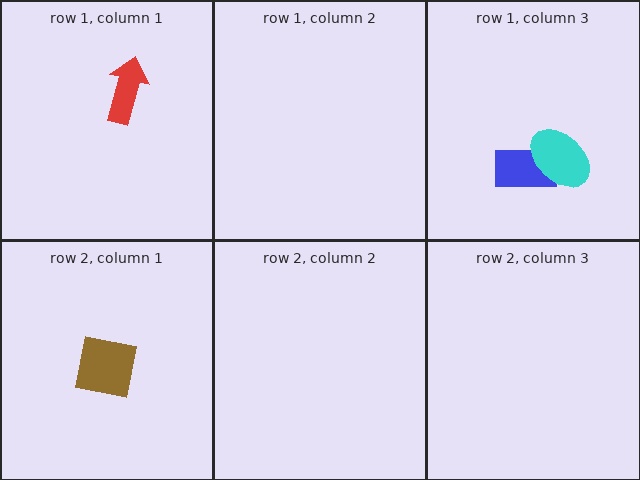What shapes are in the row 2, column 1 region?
The brown square.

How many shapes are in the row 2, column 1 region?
1.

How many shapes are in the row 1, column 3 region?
2.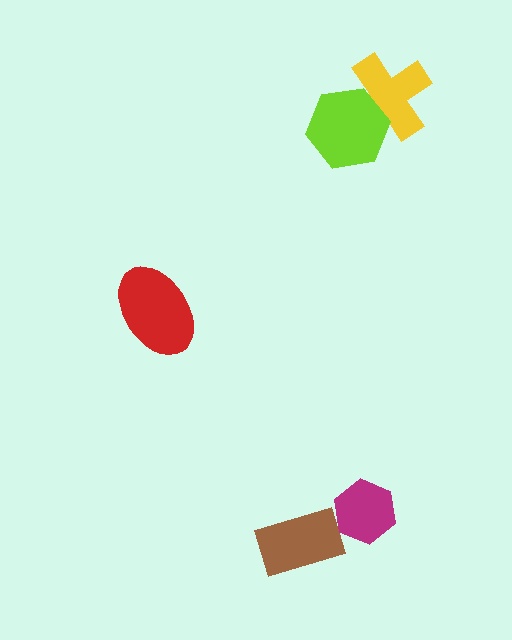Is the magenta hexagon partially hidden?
No, no other shape covers it.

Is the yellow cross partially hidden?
Yes, it is partially covered by another shape.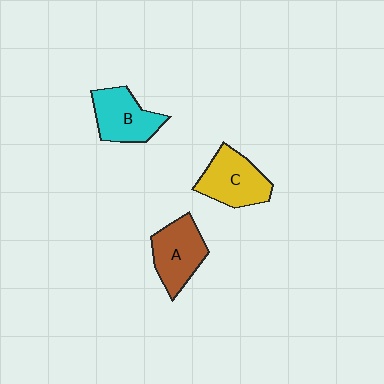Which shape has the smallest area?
Shape B (cyan).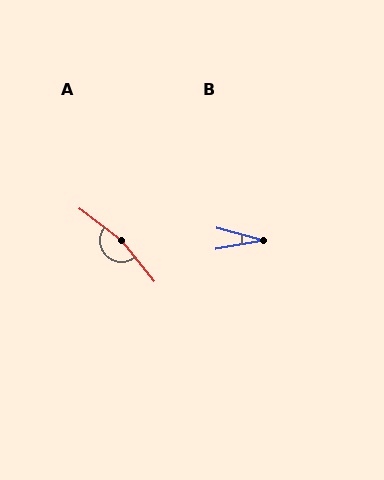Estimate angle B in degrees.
Approximately 25 degrees.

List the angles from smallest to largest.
B (25°), A (166°).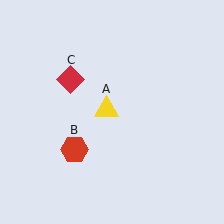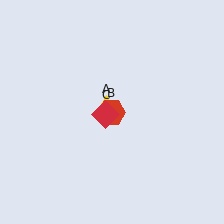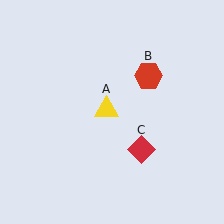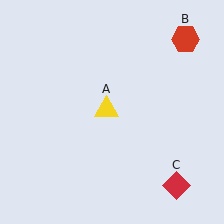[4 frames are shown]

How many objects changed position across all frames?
2 objects changed position: red hexagon (object B), red diamond (object C).